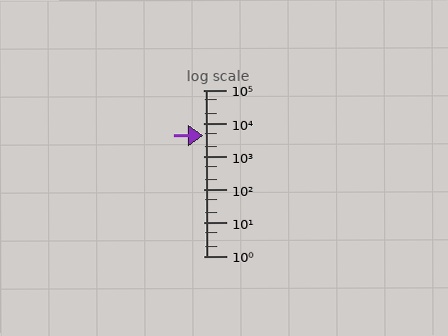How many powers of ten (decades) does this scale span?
The scale spans 5 decades, from 1 to 100000.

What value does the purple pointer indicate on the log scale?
The pointer indicates approximately 4200.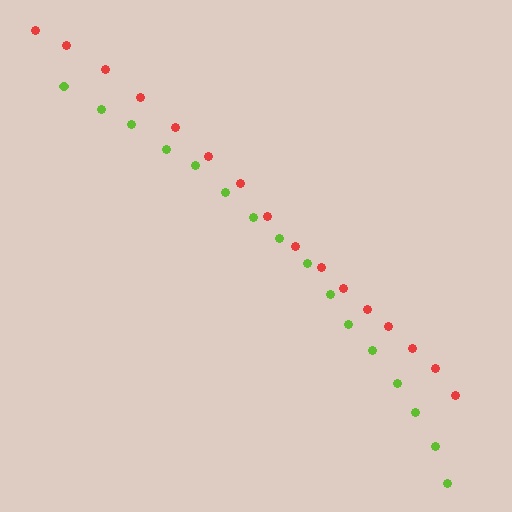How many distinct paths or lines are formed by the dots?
There are 2 distinct paths.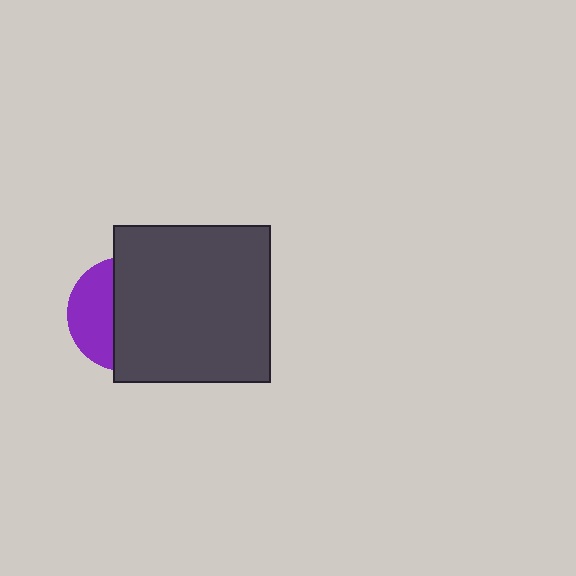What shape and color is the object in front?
The object in front is a dark gray square.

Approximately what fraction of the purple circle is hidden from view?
Roughly 62% of the purple circle is hidden behind the dark gray square.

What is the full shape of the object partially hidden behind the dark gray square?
The partially hidden object is a purple circle.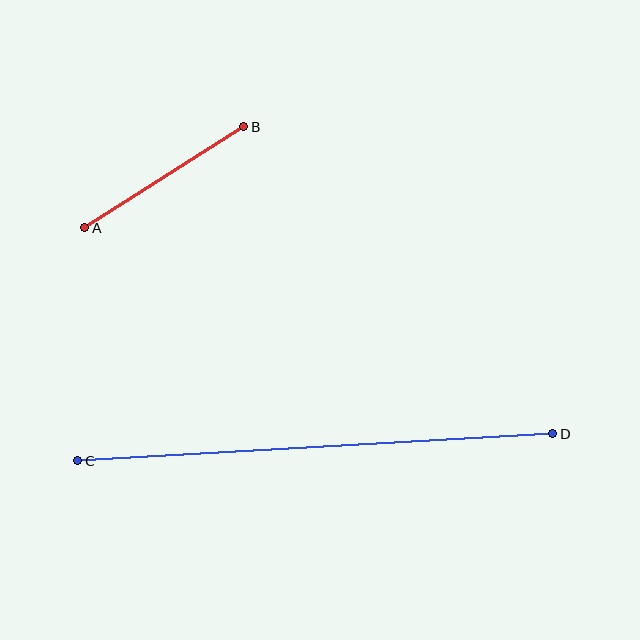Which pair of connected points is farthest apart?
Points C and D are farthest apart.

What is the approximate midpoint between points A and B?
The midpoint is at approximately (164, 177) pixels.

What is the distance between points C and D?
The distance is approximately 476 pixels.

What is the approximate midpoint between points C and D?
The midpoint is at approximately (315, 447) pixels.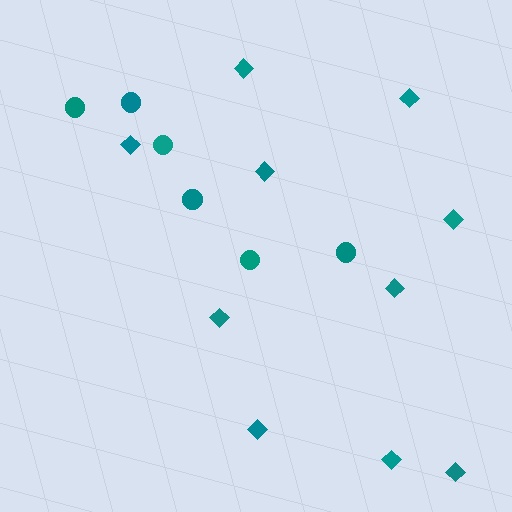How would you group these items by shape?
There are 2 groups: one group of diamonds (10) and one group of circles (6).